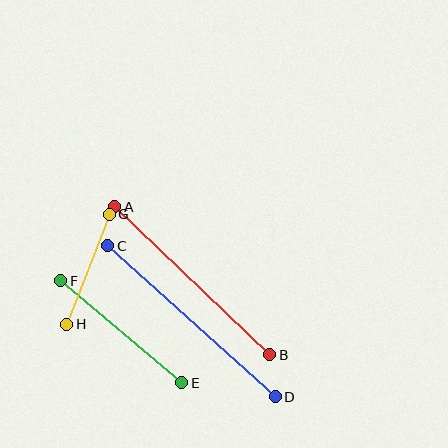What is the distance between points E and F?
The distance is approximately 159 pixels.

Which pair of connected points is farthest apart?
Points C and D are farthest apart.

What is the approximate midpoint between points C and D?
The midpoint is at approximately (191, 321) pixels.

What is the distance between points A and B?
The distance is approximately 215 pixels.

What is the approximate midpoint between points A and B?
The midpoint is at approximately (192, 281) pixels.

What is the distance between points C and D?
The distance is approximately 225 pixels.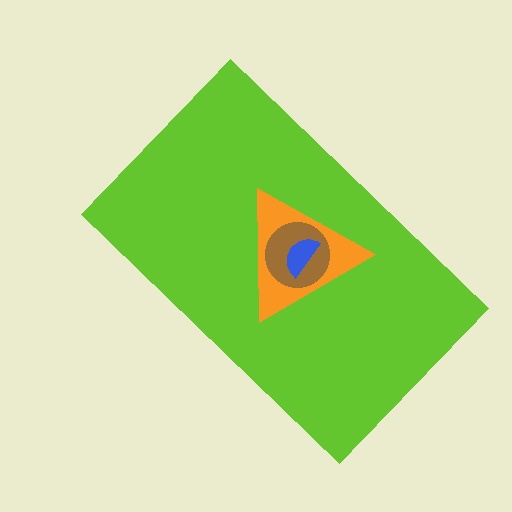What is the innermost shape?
The blue semicircle.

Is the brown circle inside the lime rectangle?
Yes.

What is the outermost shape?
The lime rectangle.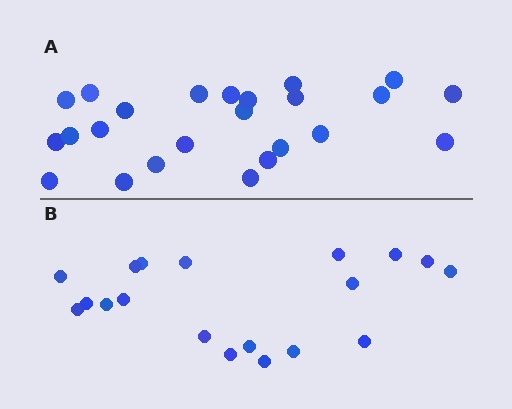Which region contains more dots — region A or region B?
Region A (the top region) has more dots.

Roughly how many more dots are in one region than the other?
Region A has about 5 more dots than region B.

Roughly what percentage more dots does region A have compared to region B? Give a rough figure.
About 25% more.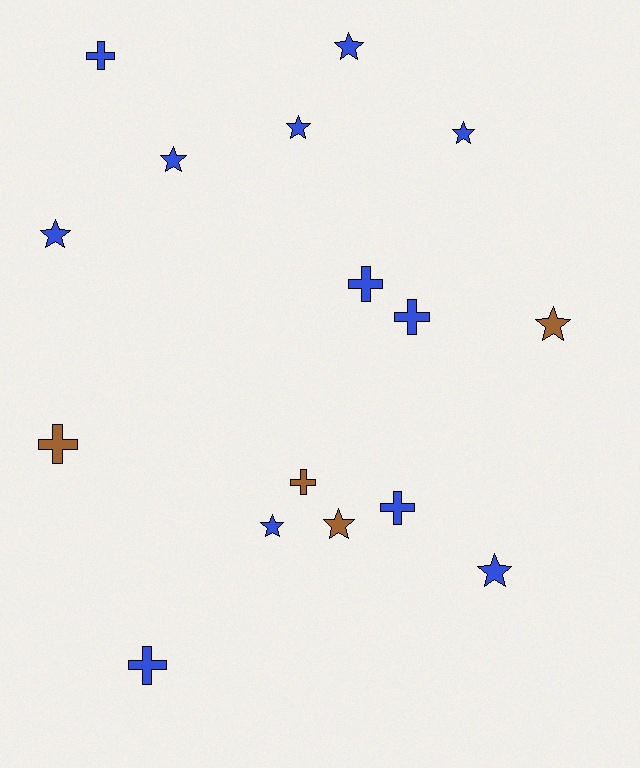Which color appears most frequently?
Blue, with 12 objects.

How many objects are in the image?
There are 16 objects.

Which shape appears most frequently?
Star, with 9 objects.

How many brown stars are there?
There are 2 brown stars.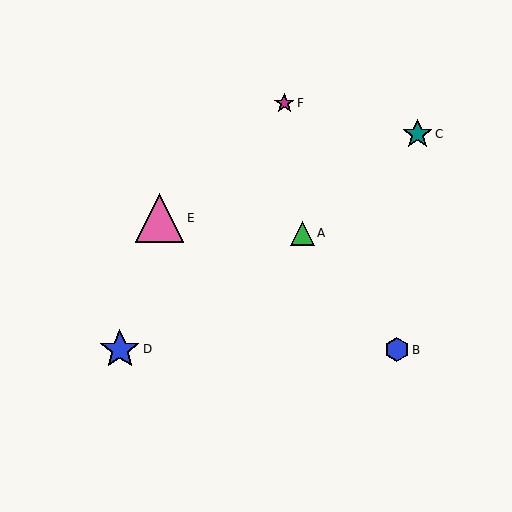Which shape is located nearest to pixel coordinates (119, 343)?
The blue star (labeled D) at (120, 350) is nearest to that location.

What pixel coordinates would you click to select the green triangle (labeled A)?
Click at (303, 233) to select the green triangle A.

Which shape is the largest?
The pink triangle (labeled E) is the largest.